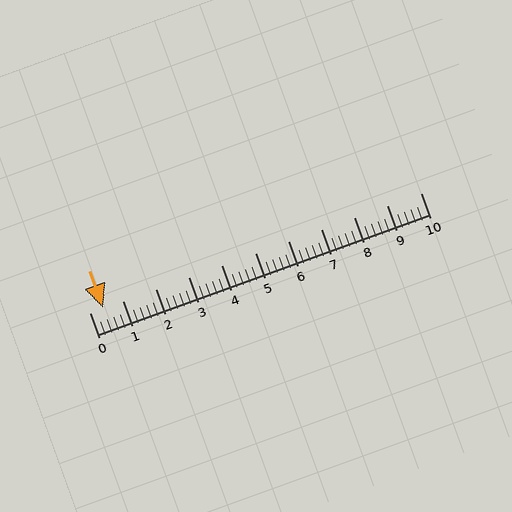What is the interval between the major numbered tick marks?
The major tick marks are spaced 1 units apart.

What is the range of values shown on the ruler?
The ruler shows values from 0 to 10.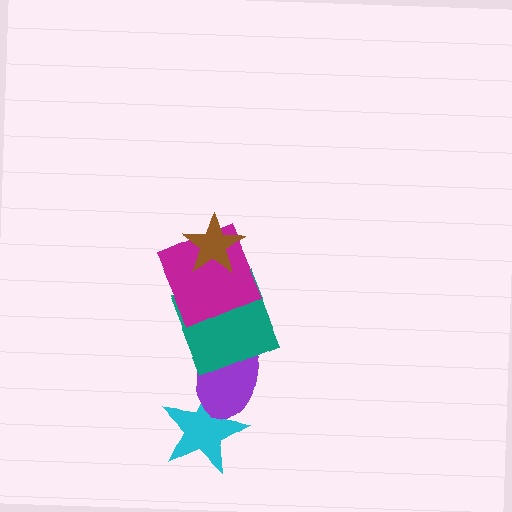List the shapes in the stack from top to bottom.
From top to bottom: the brown star, the magenta square, the teal square, the purple ellipse, the cyan star.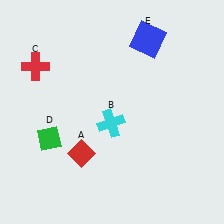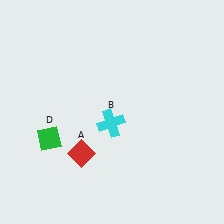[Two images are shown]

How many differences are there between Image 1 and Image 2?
There are 2 differences between the two images.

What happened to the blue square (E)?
The blue square (E) was removed in Image 2. It was in the top-right area of Image 1.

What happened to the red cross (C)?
The red cross (C) was removed in Image 2. It was in the top-left area of Image 1.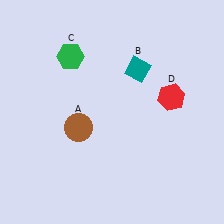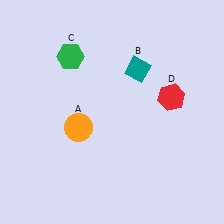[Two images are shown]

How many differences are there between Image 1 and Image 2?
There is 1 difference between the two images.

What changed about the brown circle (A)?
In Image 1, A is brown. In Image 2, it changed to orange.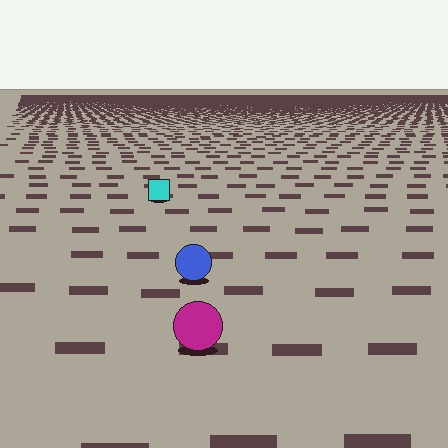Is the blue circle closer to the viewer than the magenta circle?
No. The magenta circle is closer — you can tell from the texture gradient: the ground texture is coarser near it.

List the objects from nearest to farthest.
From nearest to farthest: the magenta circle, the blue circle, the cyan square.